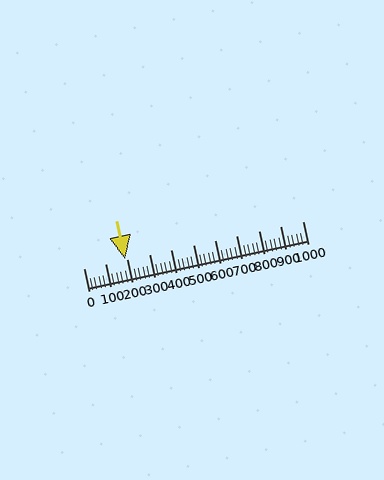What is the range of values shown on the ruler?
The ruler shows values from 0 to 1000.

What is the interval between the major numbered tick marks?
The major tick marks are spaced 100 units apart.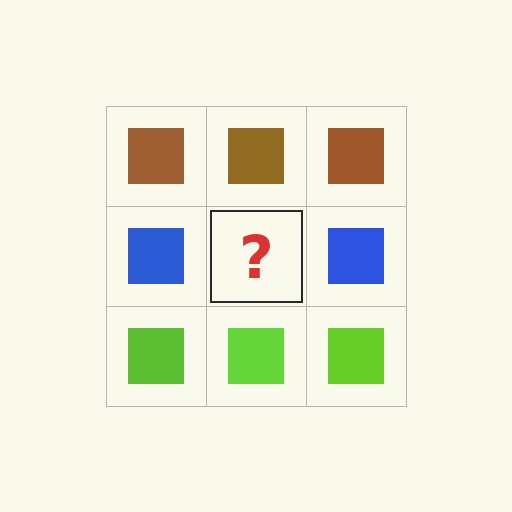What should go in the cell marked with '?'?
The missing cell should contain a blue square.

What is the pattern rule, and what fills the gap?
The rule is that each row has a consistent color. The gap should be filled with a blue square.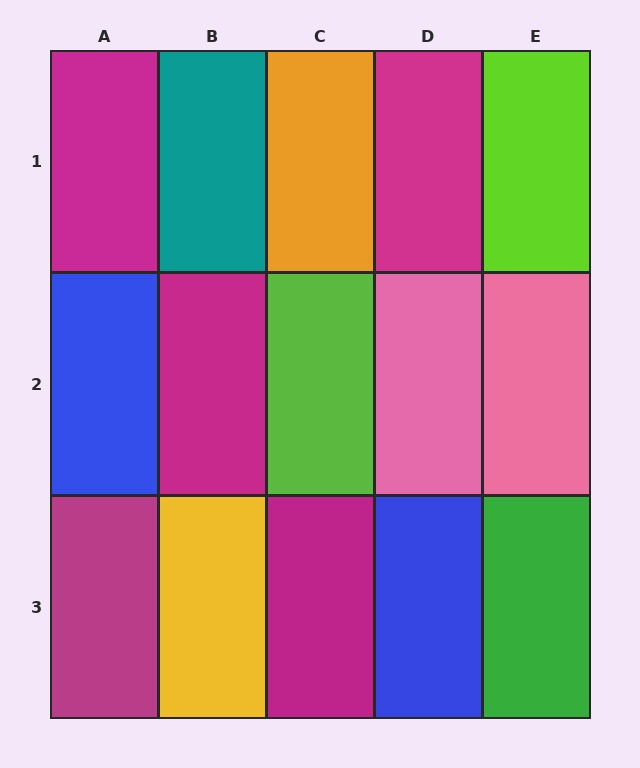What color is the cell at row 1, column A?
Magenta.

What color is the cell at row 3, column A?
Magenta.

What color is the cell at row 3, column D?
Blue.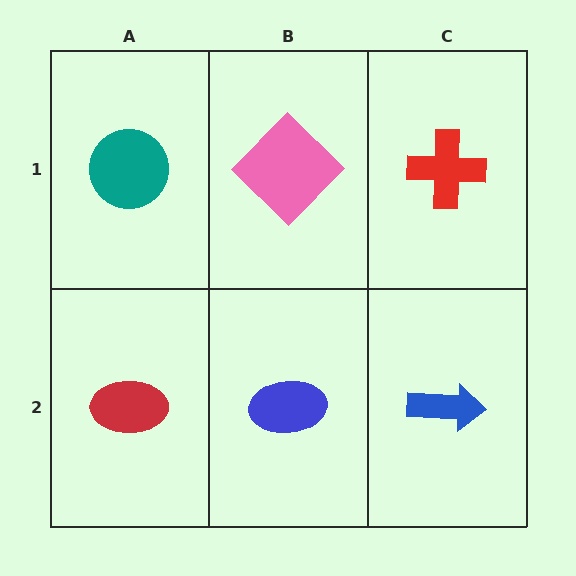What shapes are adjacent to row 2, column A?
A teal circle (row 1, column A), a blue ellipse (row 2, column B).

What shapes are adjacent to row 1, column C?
A blue arrow (row 2, column C), a pink diamond (row 1, column B).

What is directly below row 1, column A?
A red ellipse.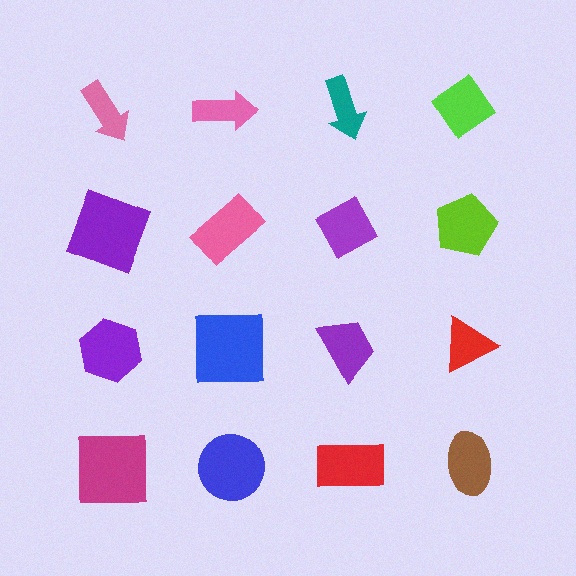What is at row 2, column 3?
A purple diamond.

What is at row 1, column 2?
A pink arrow.